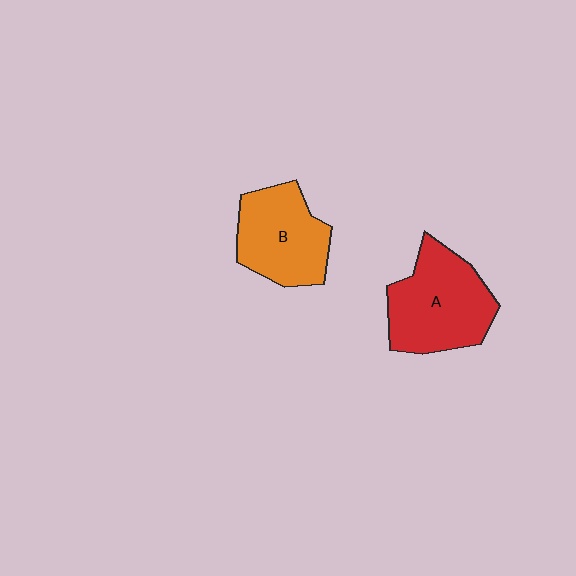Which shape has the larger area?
Shape A (red).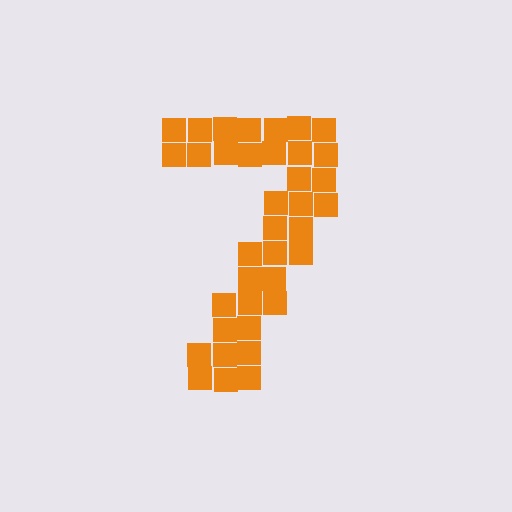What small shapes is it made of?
It is made of small squares.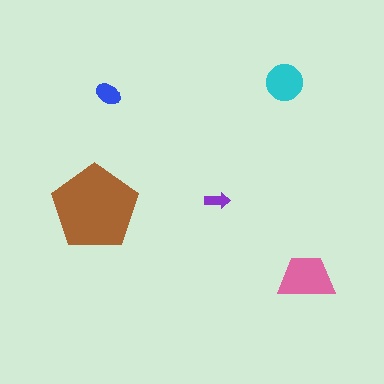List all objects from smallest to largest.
The purple arrow, the blue ellipse, the cyan circle, the pink trapezoid, the brown pentagon.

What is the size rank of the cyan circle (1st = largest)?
3rd.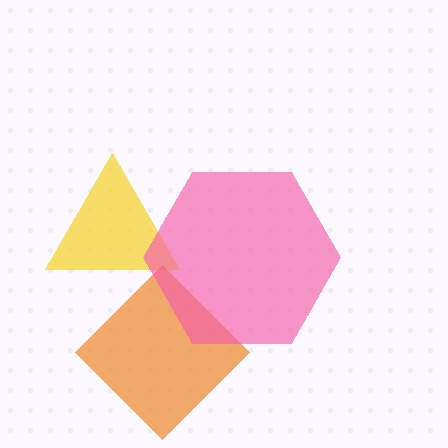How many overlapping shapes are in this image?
There are 3 overlapping shapes in the image.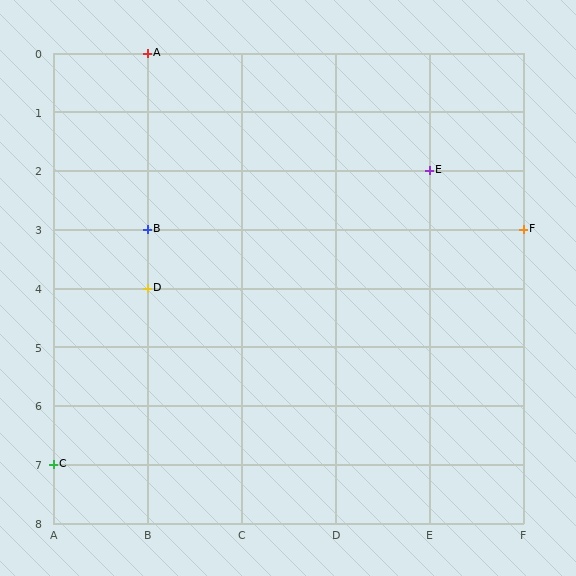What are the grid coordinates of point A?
Point A is at grid coordinates (B, 0).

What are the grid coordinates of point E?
Point E is at grid coordinates (E, 2).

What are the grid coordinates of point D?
Point D is at grid coordinates (B, 4).